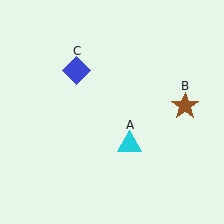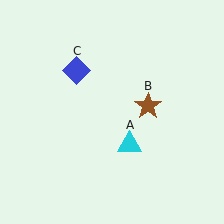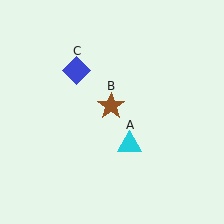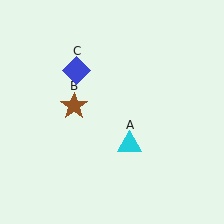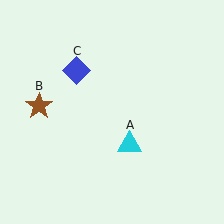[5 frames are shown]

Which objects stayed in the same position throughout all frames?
Cyan triangle (object A) and blue diamond (object C) remained stationary.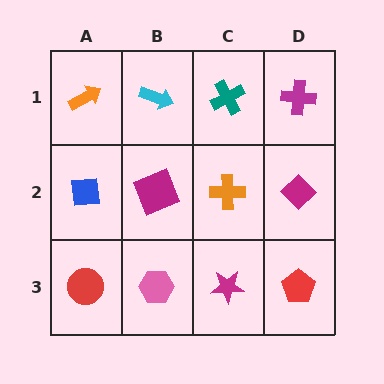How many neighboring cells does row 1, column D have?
2.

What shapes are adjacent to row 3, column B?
A magenta square (row 2, column B), a red circle (row 3, column A), a magenta star (row 3, column C).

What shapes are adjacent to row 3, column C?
An orange cross (row 2, column C), a pink hexagon (row 3, column B), a red pentagon (row 3, column D).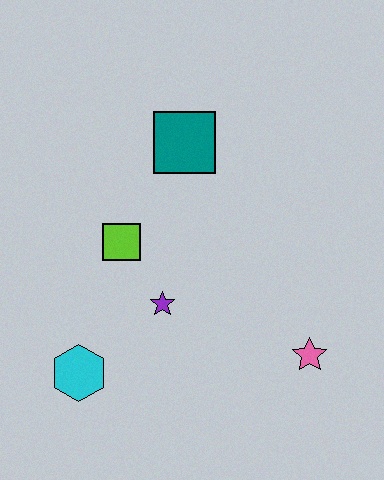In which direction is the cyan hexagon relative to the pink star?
The cyan hexagon is to the left of the pink star.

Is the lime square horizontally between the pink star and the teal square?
No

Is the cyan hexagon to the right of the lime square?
No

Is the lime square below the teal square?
Yes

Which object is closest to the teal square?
The lime square is closest to the teal square.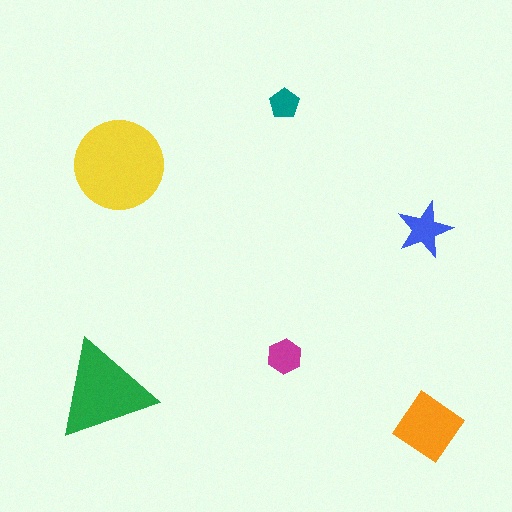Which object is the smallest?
The teal pentagon.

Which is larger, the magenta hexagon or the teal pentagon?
The magenta hexagon.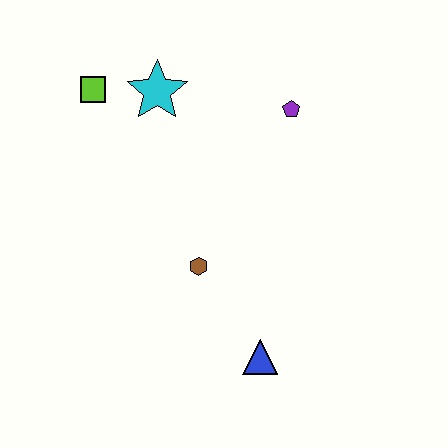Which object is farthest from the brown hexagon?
The lime square is farthest from the brown hexagon.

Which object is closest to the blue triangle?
The brown hexagon is closest to the blue triangle.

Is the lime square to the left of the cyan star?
Yes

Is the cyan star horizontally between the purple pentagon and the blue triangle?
No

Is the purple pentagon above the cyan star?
No